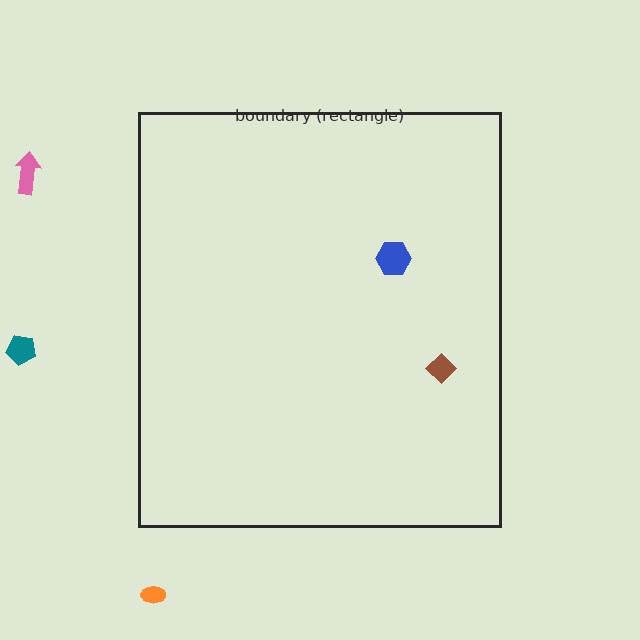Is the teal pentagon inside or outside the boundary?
Outside.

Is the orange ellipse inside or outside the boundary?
Outside.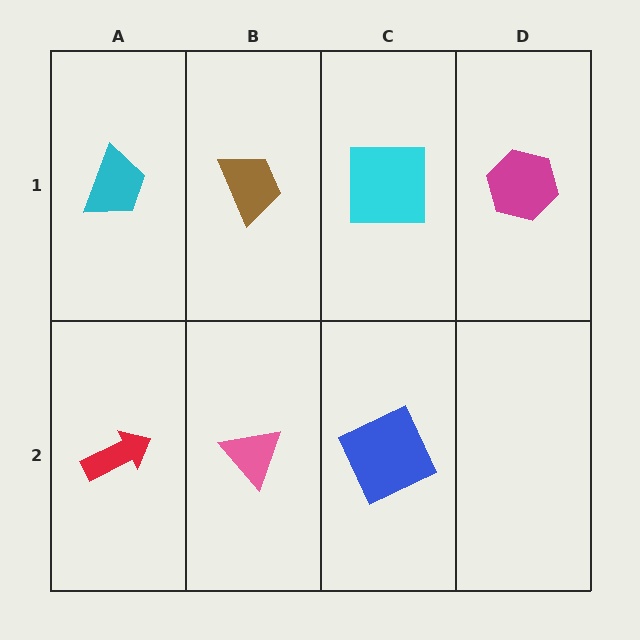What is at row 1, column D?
A magenta hexagon.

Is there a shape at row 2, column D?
No, that cell is empty.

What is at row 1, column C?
A cyan square.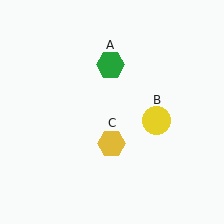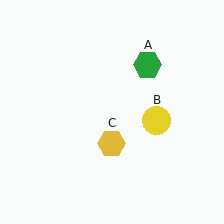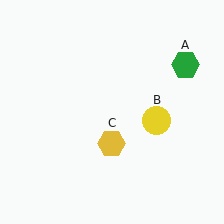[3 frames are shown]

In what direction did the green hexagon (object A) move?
The green hexagon (object A) moved right.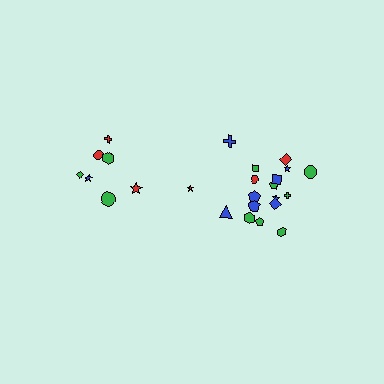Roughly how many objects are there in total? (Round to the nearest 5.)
Roughly 25 objects in total.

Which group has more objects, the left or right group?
The right group.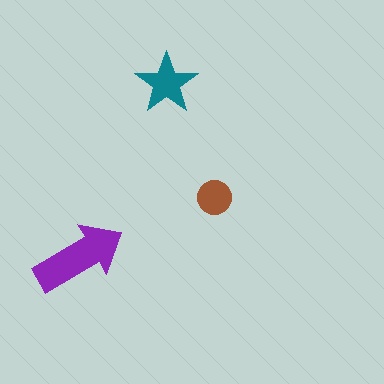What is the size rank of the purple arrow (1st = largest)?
1st.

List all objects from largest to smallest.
The purple arrow, the teal star, the brown circle.